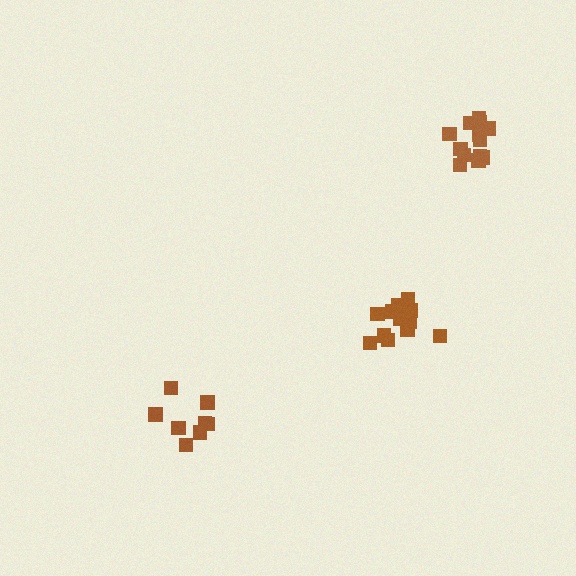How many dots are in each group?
Group 1: 12 dots, Group 2: 13 dots, Group 3: 8 dots (33 total).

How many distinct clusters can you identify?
There are 3 distinct clusters.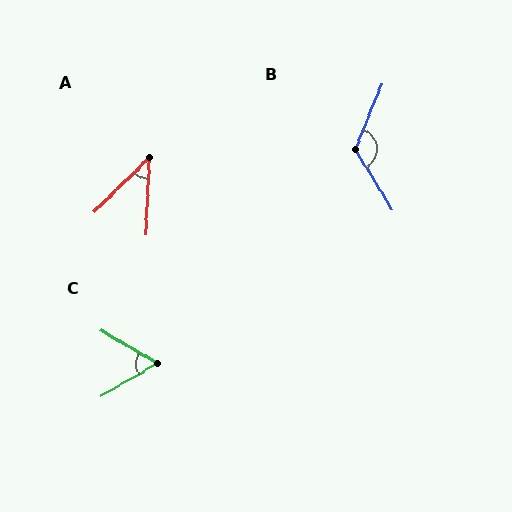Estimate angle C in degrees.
Approximately 61 degrees.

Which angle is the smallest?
A, at approximately 42 degrees.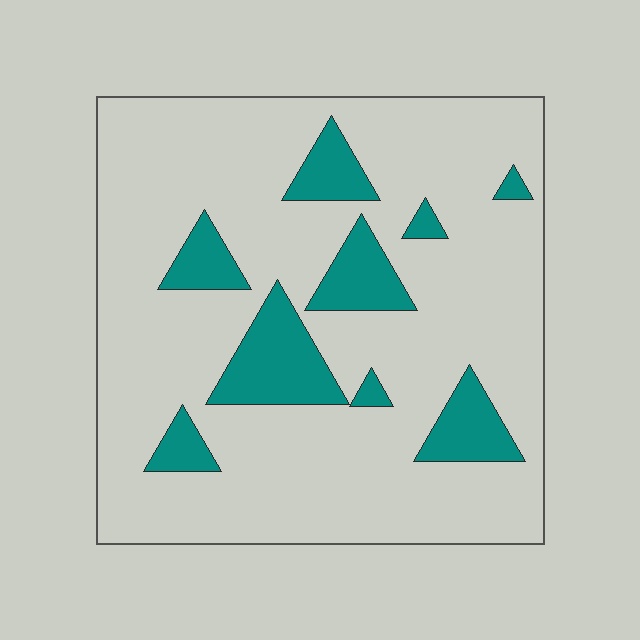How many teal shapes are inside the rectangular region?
9.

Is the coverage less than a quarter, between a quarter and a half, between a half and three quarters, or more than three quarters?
Less than a quarter.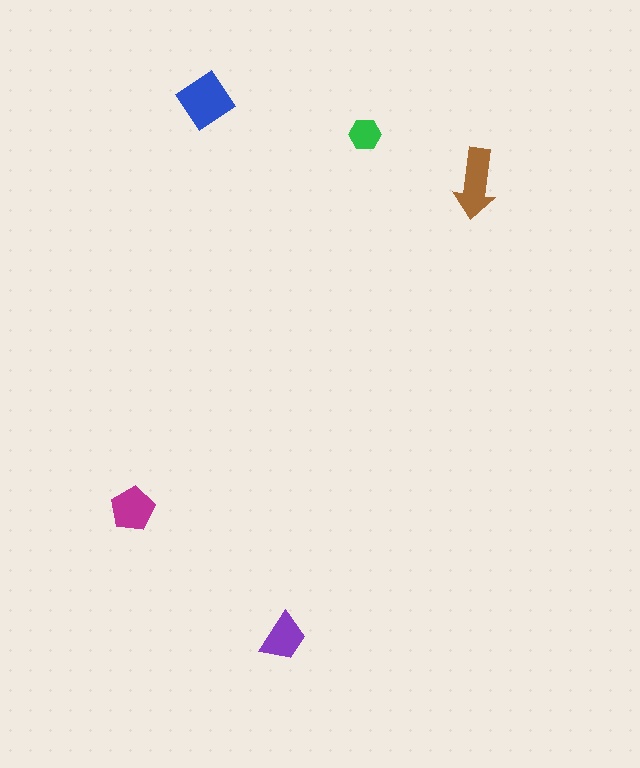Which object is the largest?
The blue diamond.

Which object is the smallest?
The green hexagon.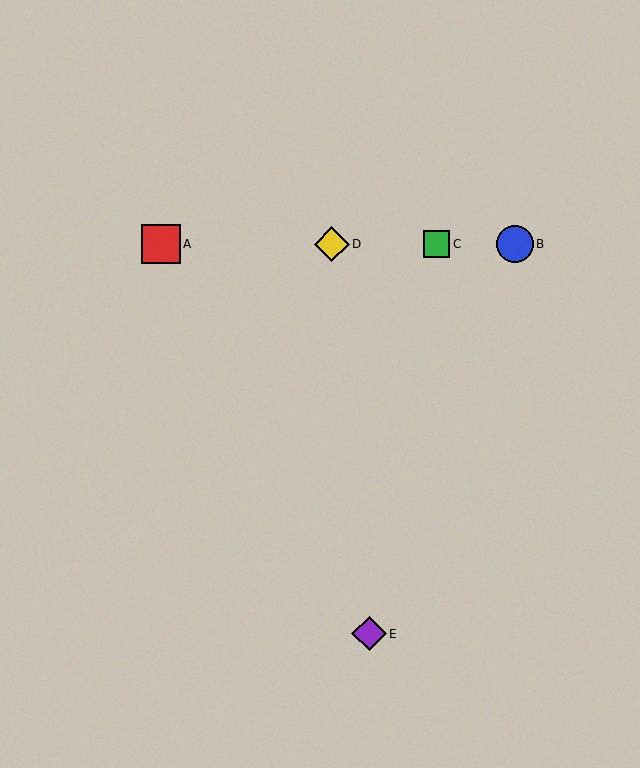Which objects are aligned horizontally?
Objects A, B, C, D are aligned horizontally.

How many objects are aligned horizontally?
4 objects (A, B, C, D) are aligned horizontally.